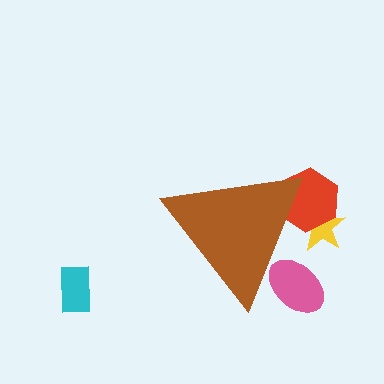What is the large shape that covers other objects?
A brown triangle.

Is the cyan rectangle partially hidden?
No, the cyan rectangle is fully visible.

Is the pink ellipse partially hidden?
Yes, the pink ellipse is partially hidden behind the brown triangle.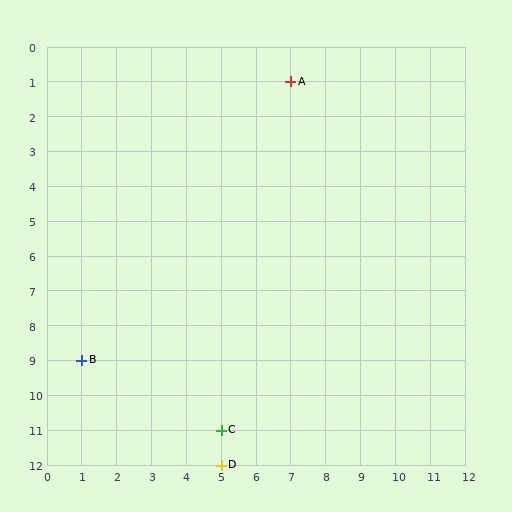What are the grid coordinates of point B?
Point B is at grid coordinates (1, 9).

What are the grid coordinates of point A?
Point A is at grid coordinates (7, 1).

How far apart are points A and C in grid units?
Points A and C are 2 columns and 10 rows apart (about 10.2 grid units diagonally).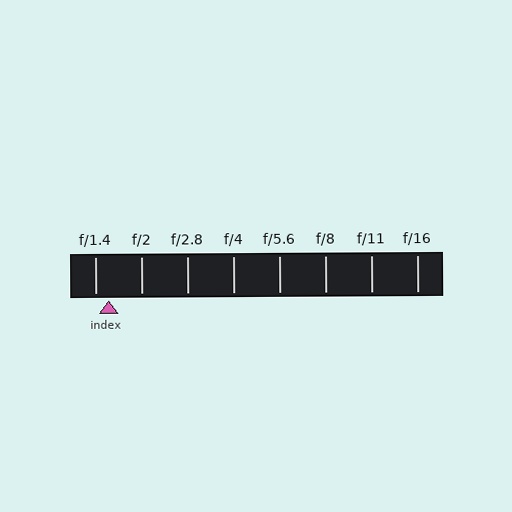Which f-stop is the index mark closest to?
The index mark is closest to f/1.4.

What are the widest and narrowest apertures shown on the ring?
The widest aperture shown is f/1.4 and the narrowest is f/16.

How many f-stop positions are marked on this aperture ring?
There are 8 f-stop positions marked.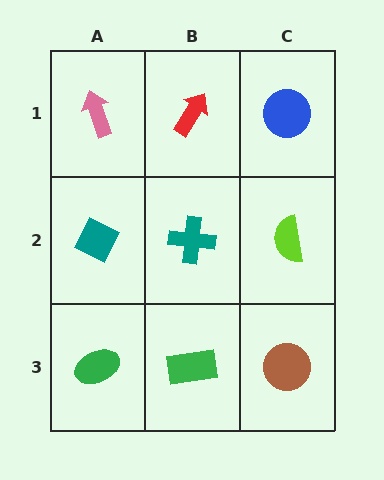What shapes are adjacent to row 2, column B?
A red arrow (row 1, column B), a green rectangle (row 3, column B), a teal diamond (row 2, column A), a lime semicircle (row 2, column C).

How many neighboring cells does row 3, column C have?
2.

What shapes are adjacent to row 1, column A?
A teal diamond (row 2, column A), a red arrow (row 1, column B).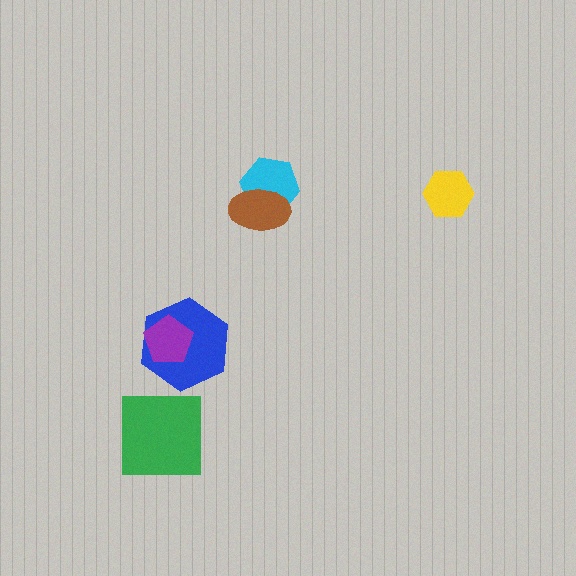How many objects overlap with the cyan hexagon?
1 object overlaps with the cyan hexagon.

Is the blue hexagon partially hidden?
Yes, it is partially covered by another shape.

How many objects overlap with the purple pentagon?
1 object overlaps with the purple pentagon.